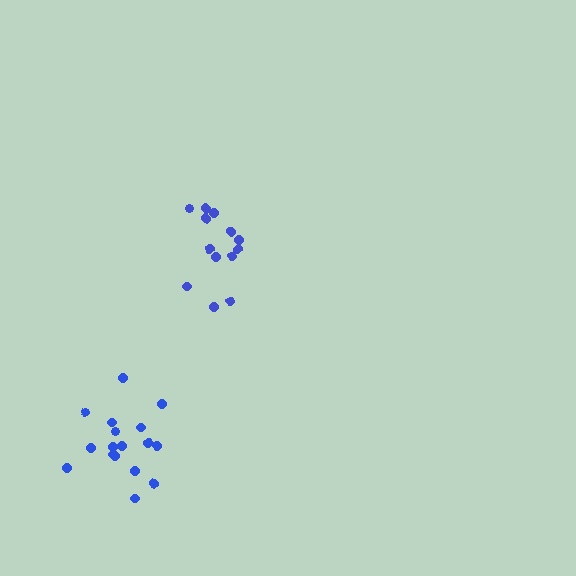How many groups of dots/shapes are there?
There are 2 groups.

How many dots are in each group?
Group 1: 14 dots, Group 2: 17 dots (31 total).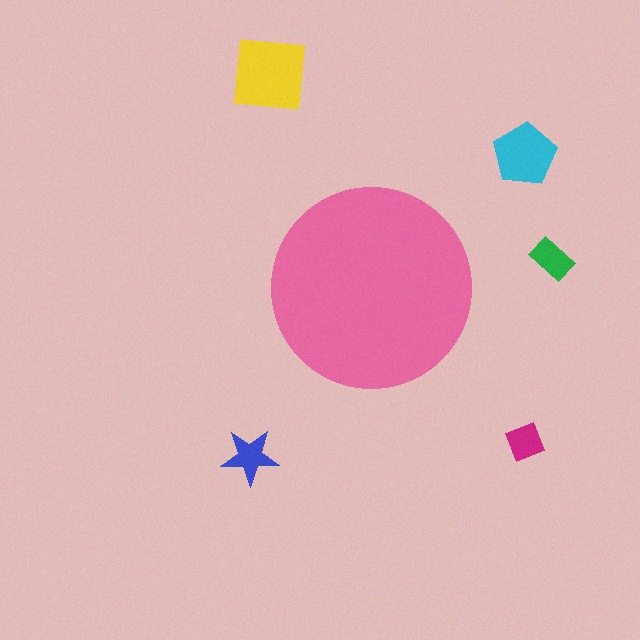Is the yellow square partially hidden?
No, the yellow square is fully visible.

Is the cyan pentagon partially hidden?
No, the cyan pentagon is fully visible.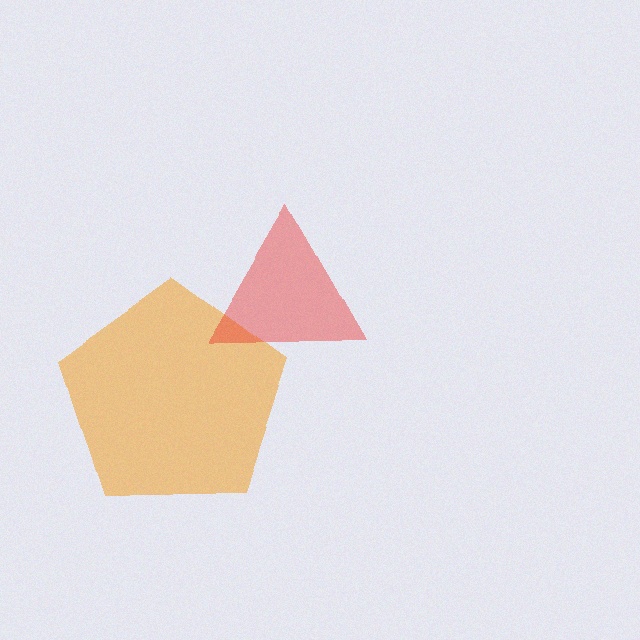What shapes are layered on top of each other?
The layered shapes are: an orange pentagon, a red triangle.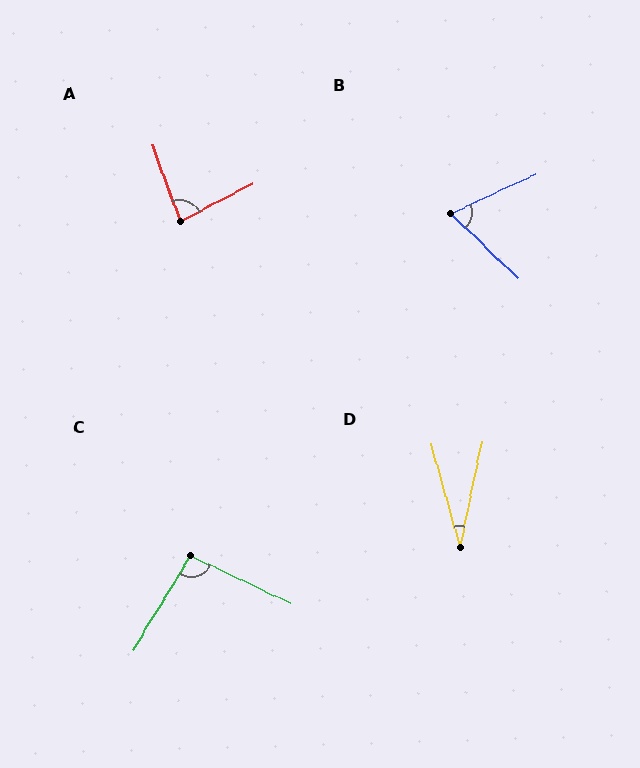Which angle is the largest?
C, at approximately 96 degrees.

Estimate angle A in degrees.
Approximately 83 degrees.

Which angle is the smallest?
D, at approximately 27 degrees.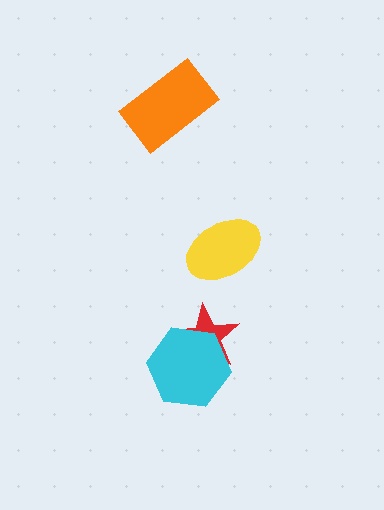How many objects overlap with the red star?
1 object overlaps with the red star.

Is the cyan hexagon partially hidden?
No, no other shape covers it.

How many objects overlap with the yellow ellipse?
0 objects overlap with the yellow ellipse.